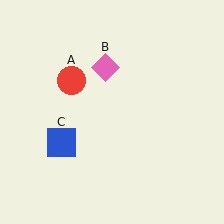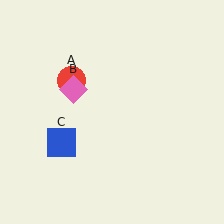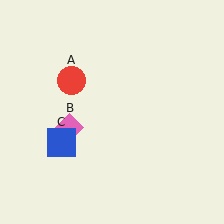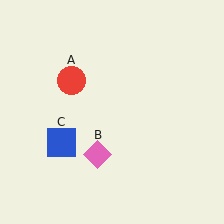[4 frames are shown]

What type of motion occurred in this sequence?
The pink diamond (object B) rotated counterclockwise around the center of the scene.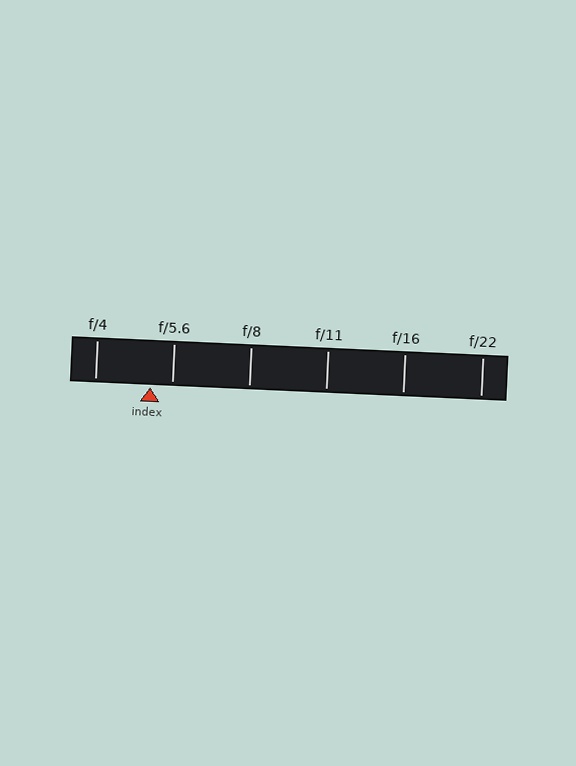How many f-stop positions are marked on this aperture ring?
There are 6 f-stop positions marked.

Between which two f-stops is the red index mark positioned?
The index mark is between f/4 and f/5.6.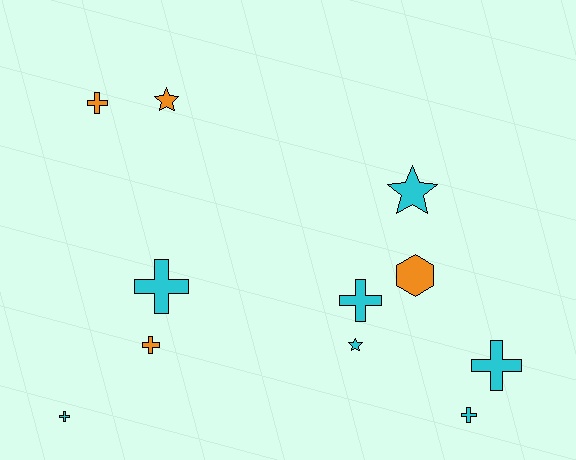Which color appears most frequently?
Cyan, with 7 objects.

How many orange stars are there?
There is 1 orange star.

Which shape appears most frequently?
Cross, with 7 objects.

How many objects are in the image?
There are 11 objects.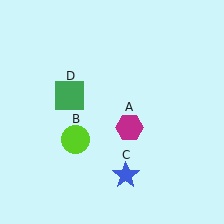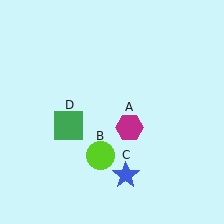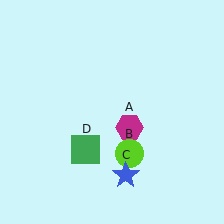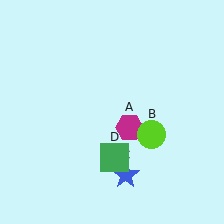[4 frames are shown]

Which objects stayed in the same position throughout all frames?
Magenta hexagon (object A) and blue star (object C) remained stationary.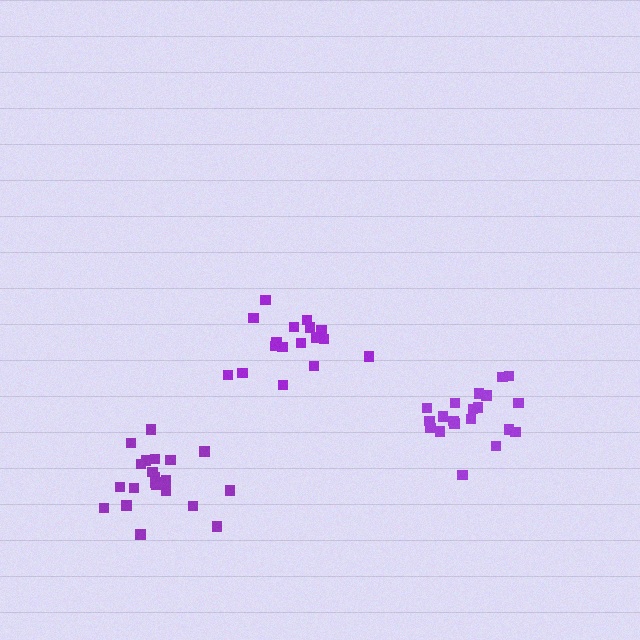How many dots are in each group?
Group 1: 21 dots, Group 2: 20 dots, Group 3: 17 dots (58 total).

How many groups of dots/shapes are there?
There are 3 groups.